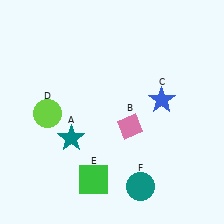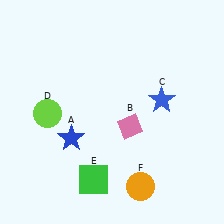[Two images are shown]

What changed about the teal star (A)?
In Image 1, A is teal. In Image 2, it changed to blue.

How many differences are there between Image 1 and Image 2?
There are 2 differences between the two images.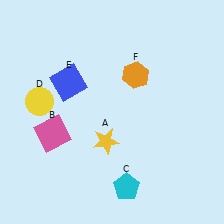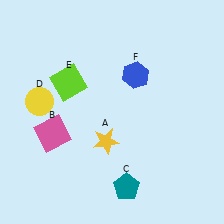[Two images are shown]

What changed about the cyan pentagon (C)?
In Image 1, C is cyan. In Image 2, it changed to teal.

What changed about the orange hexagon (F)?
In Image 1, F is orange. In Image 2, it changed to blue.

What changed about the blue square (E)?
In Image 1, E is blue. In Image 2, it changed to lime.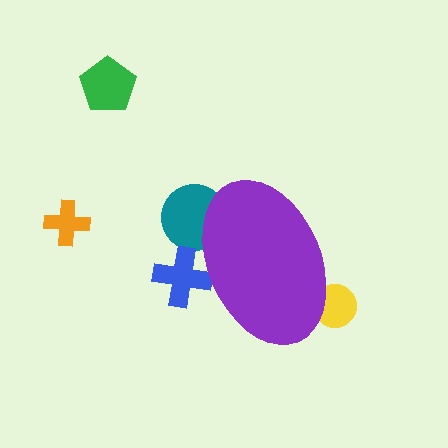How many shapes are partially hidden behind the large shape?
3 shapes are partially hidden.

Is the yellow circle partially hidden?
Yes, the yellow circle is partially hidden behind the purple ellipse.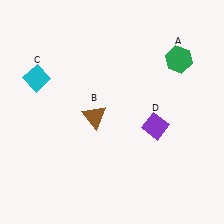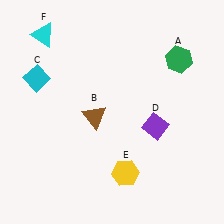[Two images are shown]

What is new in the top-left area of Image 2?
A cyan triangle (F) was added in the top-left area of Image 2.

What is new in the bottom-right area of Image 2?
A yellow hexagon (E) was added in the bottom-right area of Image 2.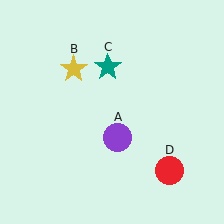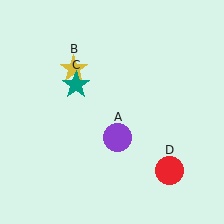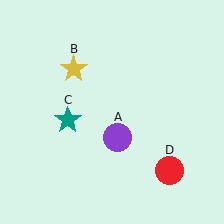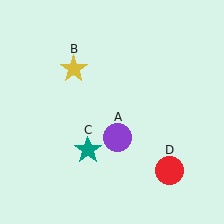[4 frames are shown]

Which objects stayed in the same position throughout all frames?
Purple circle (object A) and yellow star (object B) and red circle (object D) remained stationary.